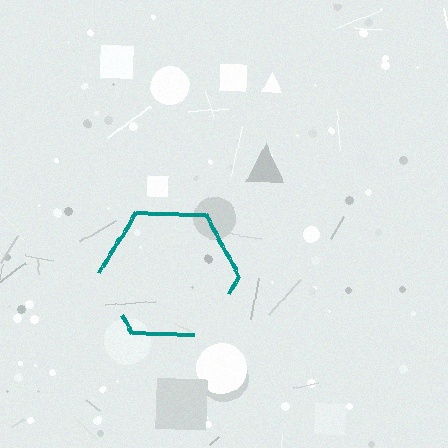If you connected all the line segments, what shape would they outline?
They would outline a hexagon.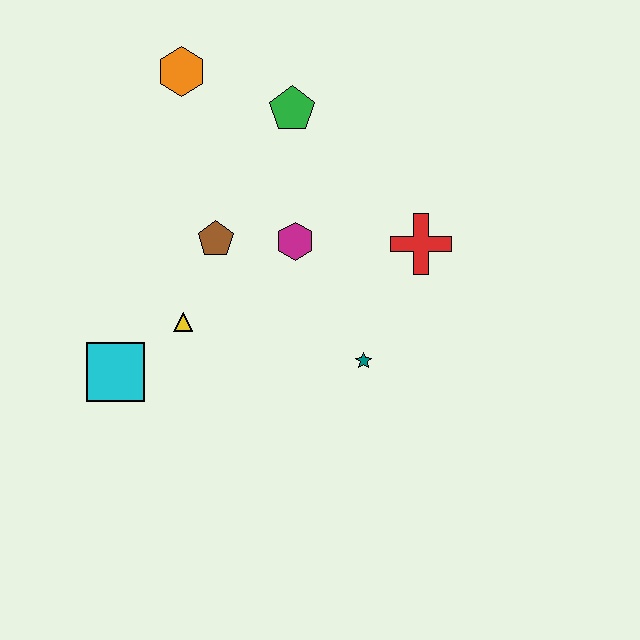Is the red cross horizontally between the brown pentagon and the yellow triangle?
No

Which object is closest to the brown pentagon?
The magenta hexagon is closest to the brown pentagon.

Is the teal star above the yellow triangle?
No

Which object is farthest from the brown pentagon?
The red cross is farthest from the brown pentagon.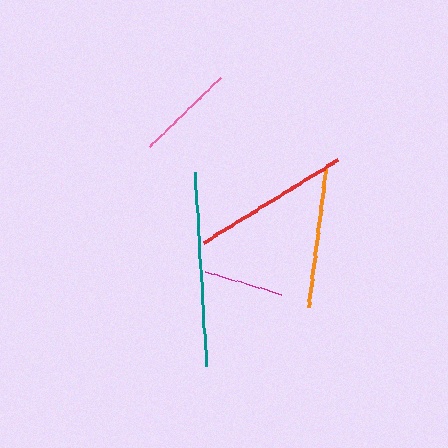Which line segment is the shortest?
The magenta line is the shortest at approximately 80 pixels.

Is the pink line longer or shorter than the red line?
The red line is longer than the pink line.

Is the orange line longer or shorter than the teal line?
The teal line is longer than the orange line.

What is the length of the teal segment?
The teal segment is approximately 194 pixels long.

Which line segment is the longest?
The teal line is the longest at approximately 194 pixels.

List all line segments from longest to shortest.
From longest to shortest: teal, red, orange, pink, magenta.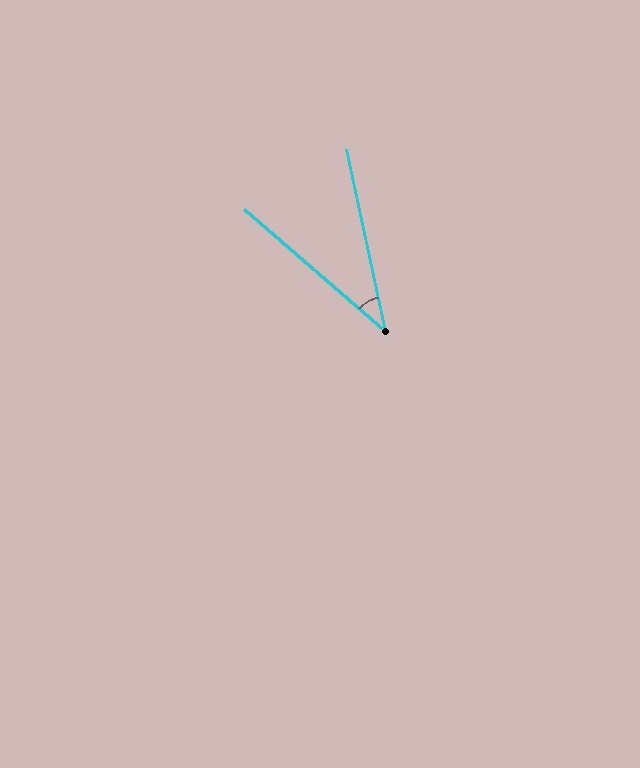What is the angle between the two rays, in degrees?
Approximately 37 degrees.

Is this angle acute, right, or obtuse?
It is acute.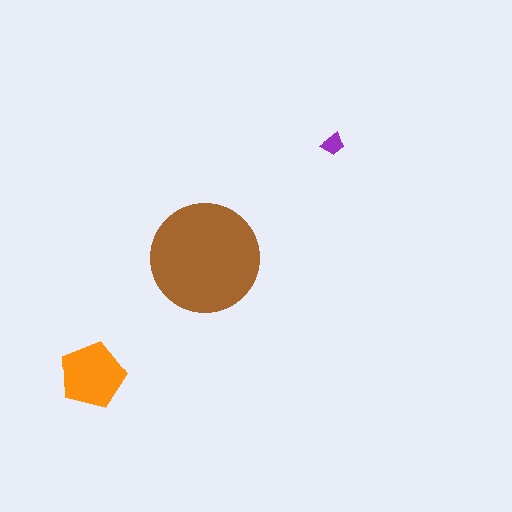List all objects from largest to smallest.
The brown circle, the orange pentagon, the purple trapezoid.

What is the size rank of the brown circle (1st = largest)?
1st.